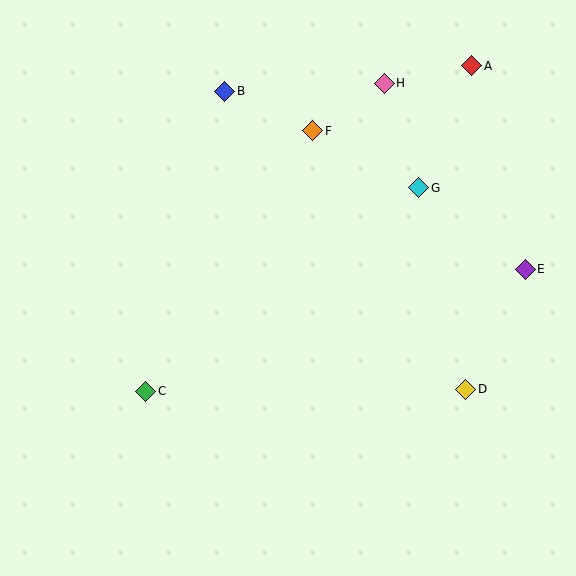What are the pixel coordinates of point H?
Point H is at (384, 83).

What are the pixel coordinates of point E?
Point E is at (525, 269).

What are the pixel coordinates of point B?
Point B is at (225, 91).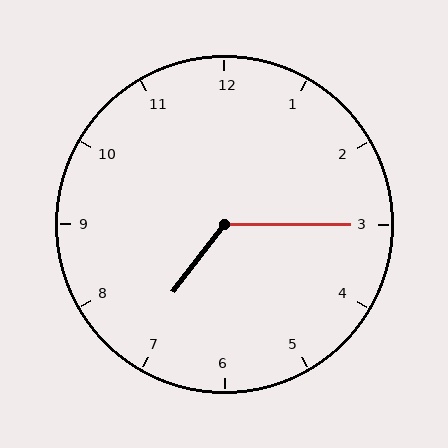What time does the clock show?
7:15.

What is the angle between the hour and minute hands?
Approximately 128 degrees.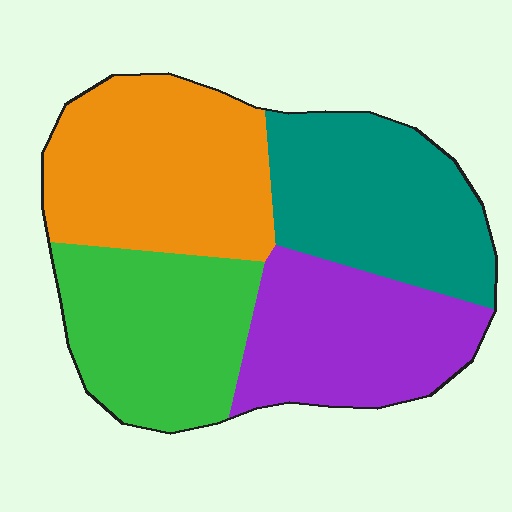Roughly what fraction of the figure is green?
Green takes up between a sixth and a third of the figure.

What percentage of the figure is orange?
Orange takes up between a quarter and a half of the figure.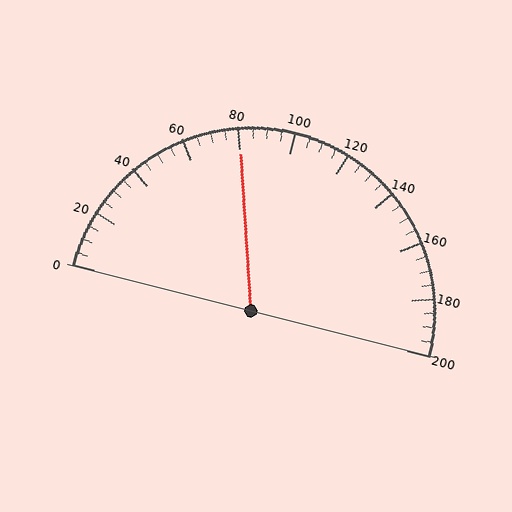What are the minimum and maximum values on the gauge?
The gauge ranges from 0 to 200.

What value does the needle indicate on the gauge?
The needle indicates approximately 80.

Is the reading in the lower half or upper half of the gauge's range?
The reading is in the lower half of the range (0 to 200).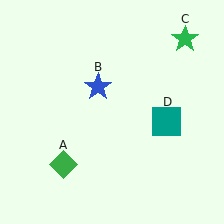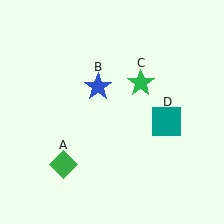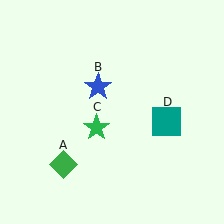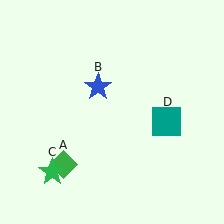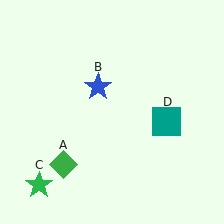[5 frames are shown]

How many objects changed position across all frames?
1 object changed position: green star (object C).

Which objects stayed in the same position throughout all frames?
Green diamond (object A) and blue star (object B) and teal square (object D) remained stationary.